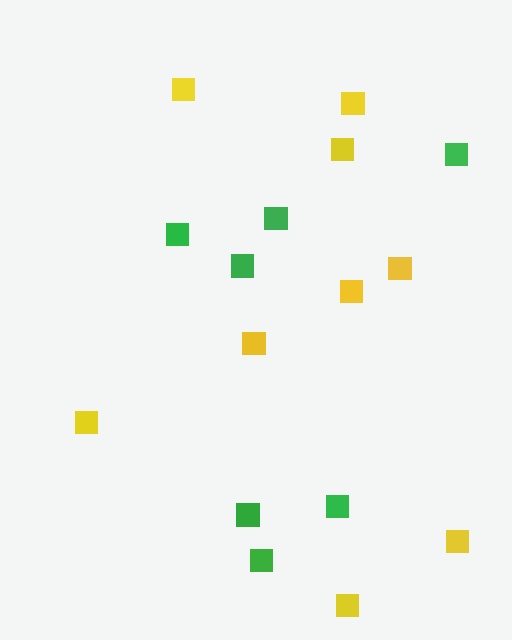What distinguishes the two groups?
There are 2 groups: one group of yellow squares (9) and one group of green squares (7).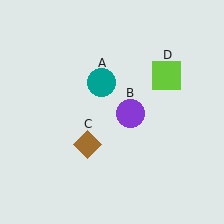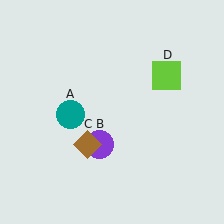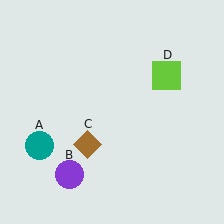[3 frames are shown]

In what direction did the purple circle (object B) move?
The purple circle (object B) moved down and to the left.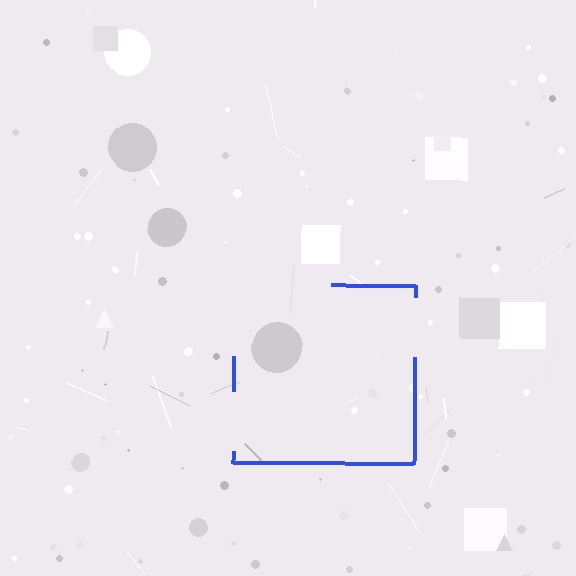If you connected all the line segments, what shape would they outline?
They would outline a square.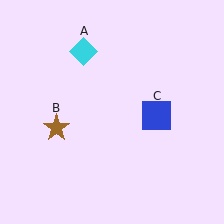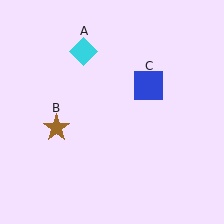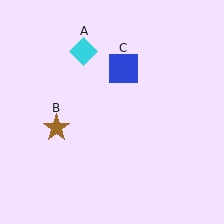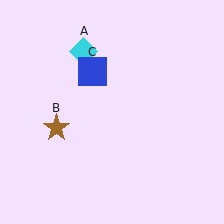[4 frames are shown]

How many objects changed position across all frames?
1 object changed position: blue square (object C).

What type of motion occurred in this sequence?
The blue square (object C) rotated counterclockwise around the center of the scene.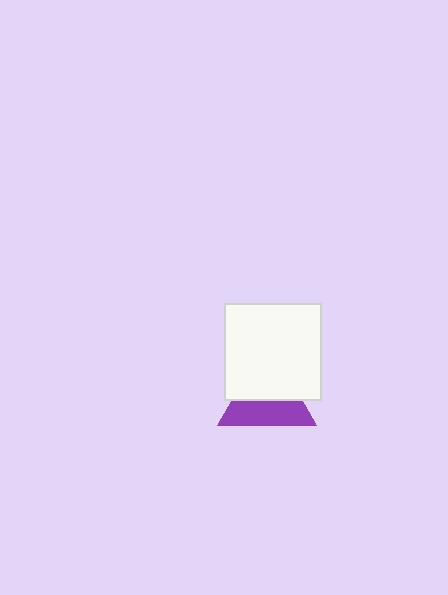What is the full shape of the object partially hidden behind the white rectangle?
The partially hidden object is a purple triangle.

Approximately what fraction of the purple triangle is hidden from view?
Roughly 52% of the purple triangle is hidden behind the white rectangle.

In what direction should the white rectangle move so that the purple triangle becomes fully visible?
The white rectangle should move up. That is the shortest direction to clear the overlap and leave the purple triangle fully visible.